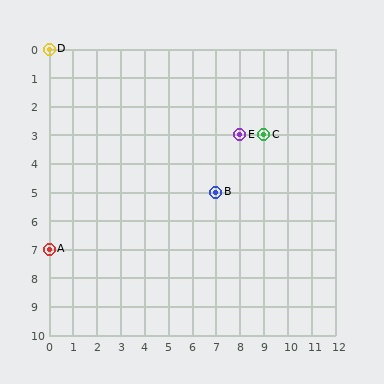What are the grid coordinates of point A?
Point A is at grid coordinates (0, 7).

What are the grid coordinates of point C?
Point C is at grid coordinates (9, 3).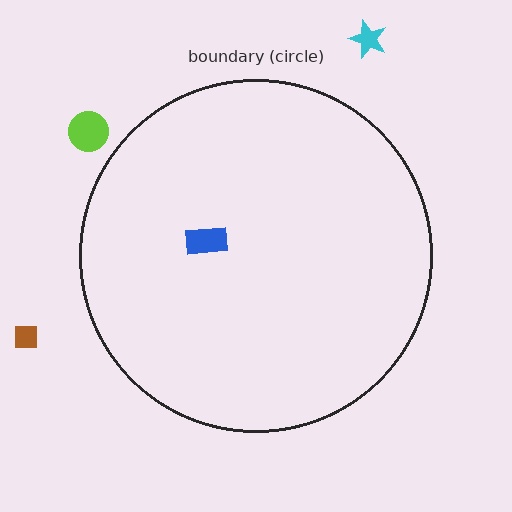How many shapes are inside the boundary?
1 inside, 3 outside.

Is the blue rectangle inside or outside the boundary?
Inside.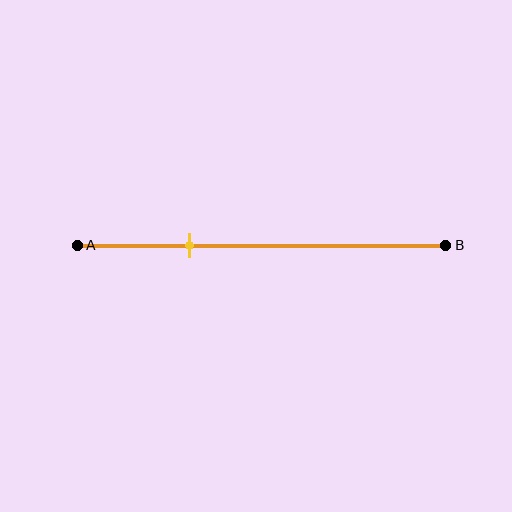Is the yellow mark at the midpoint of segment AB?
No, the mark is at about 30% from A, not at the 50% midpoint.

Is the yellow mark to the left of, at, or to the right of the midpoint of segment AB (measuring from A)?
The yellow mark is to the left of the midpoint of segment AB.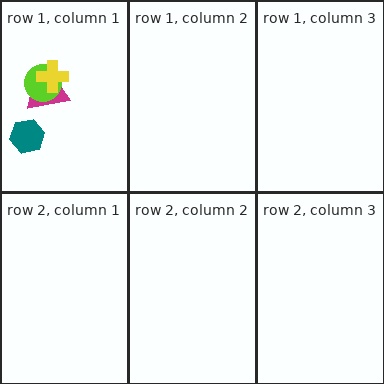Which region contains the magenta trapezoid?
The row 1, column 1 region.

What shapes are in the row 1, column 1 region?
The magenta trapezoid, the teal hexagon, the lime circle, the yellow cross.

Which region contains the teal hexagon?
The row 1, column 1 region.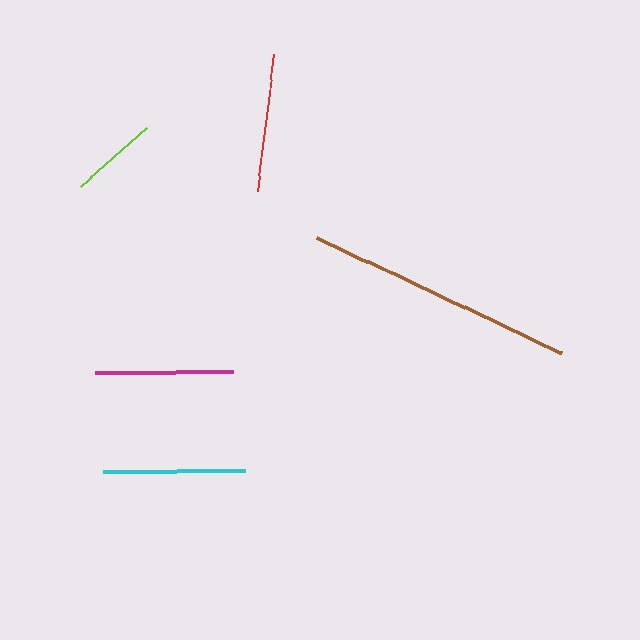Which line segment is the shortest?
The lime line is the shortest at approximately 89 pixels.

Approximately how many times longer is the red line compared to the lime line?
The red line is approximately 1.5 times the length of the lime line.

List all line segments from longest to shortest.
From longest to shortest: brown, cyan, magenta, red, lime.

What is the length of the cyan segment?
The cyan segment is approximately 142 pixels long.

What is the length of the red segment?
The red segment is approximately 138 pixels long.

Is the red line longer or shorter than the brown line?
The brown line is longer than the red line.